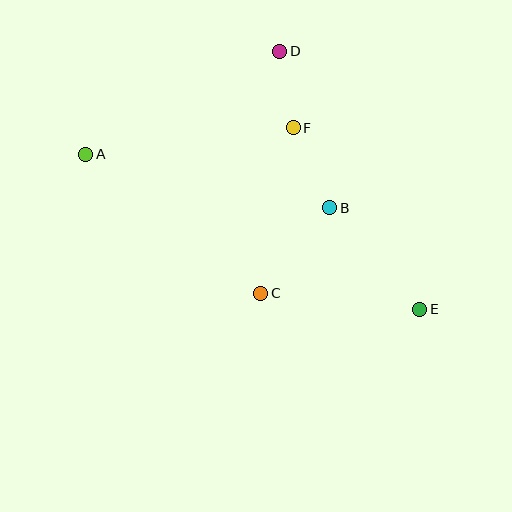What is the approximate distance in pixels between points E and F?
The distance between E and F is approximately 222 pixels.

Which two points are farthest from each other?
Points A and E are farthest from each other.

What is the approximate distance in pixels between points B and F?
The distance between B and F is approximately 88 pixels.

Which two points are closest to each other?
Points D and F are closest to each other.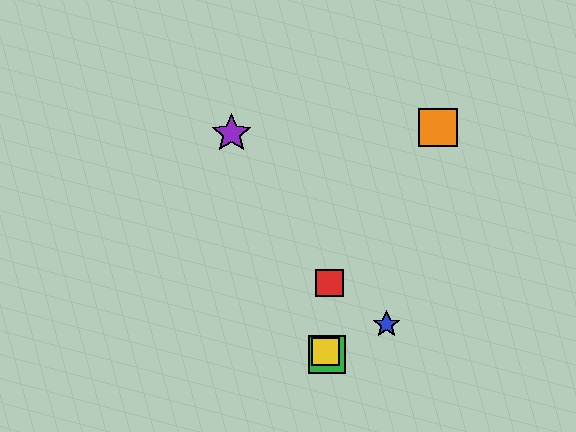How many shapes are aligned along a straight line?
3 shapes (the green square, the yellow square, the purple star) are aligned along a straight line.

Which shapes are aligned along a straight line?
The green square, the yellow square, the purple star are aligned along a straight line.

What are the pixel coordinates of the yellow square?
The yellow square is at (326, 351).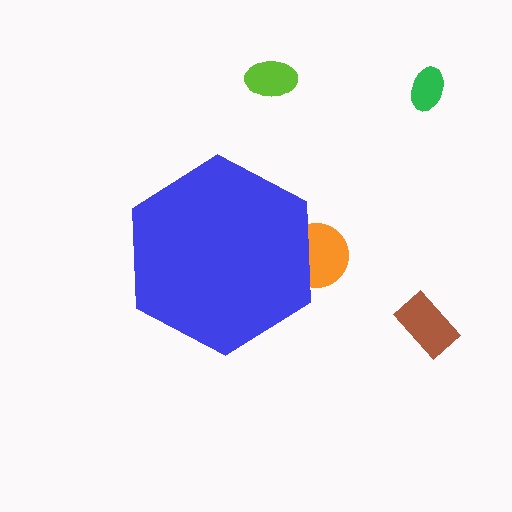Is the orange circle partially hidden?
Yes, the orange circle is partially hidden behind the blue hexagon.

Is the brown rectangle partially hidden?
No, the brown rectangle is fully visible.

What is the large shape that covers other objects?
A blue hexagon.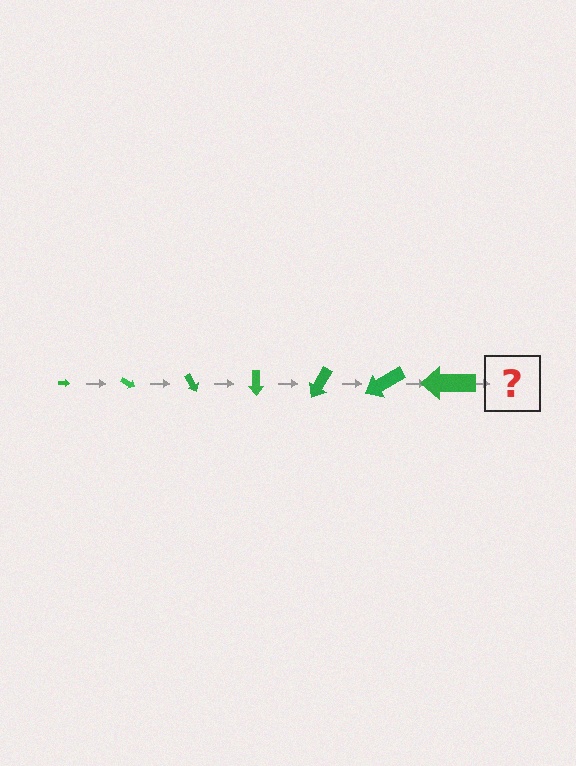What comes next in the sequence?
The next element should be an arrow, larger than the previous one and rotated 210 degrees from the start.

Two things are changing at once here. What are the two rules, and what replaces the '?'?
The two rules are that the arrow grows larger each step and it rotates 30 degrees each step. The '?' should be an arrow, larger than the previous one and rotated 210 degrees from the start.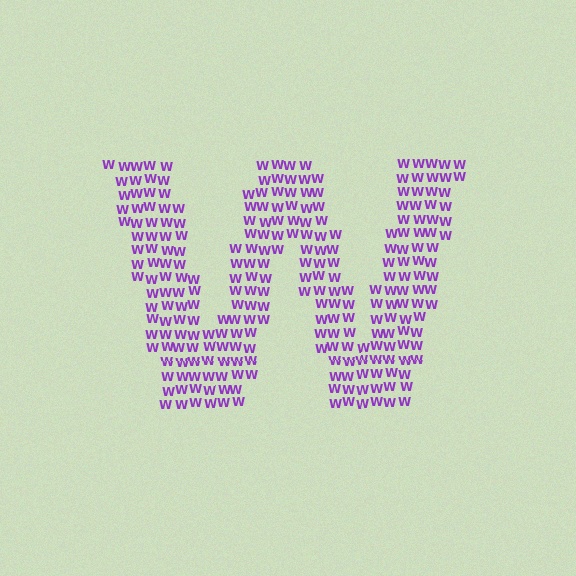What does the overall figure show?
The overall figure shows the letter W.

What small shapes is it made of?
It is made of small letter W's.